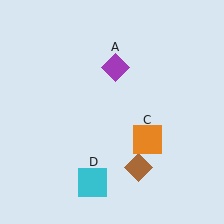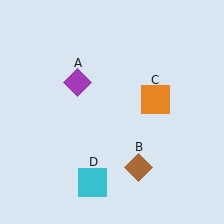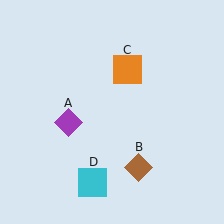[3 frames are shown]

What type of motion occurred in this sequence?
The purple diamond (object A), orange square (object C) rotated counterclockwise around the center of the scene.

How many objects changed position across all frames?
2 objects changed position: purple diamond (object A), orange square (object C).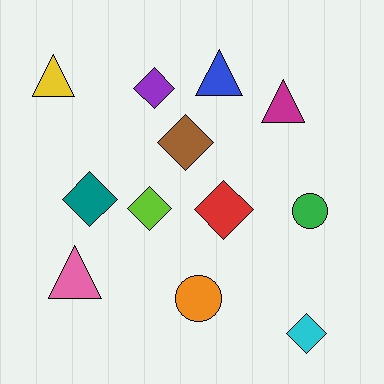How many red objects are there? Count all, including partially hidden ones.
There is 1 red object.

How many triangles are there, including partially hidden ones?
There are 4 triangles.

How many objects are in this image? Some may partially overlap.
There are 12 objects.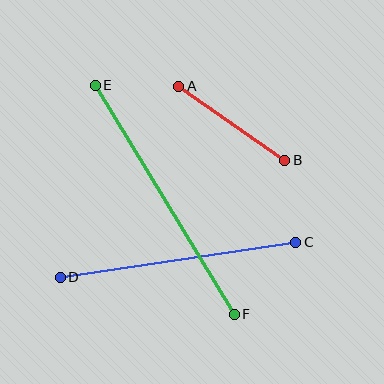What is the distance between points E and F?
The distance is approximately 268 pixels.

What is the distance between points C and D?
The distance is approximately 238 pixels.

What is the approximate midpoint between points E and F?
The midpoint is at approximately (165, 200) pixels.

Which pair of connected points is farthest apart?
Points E and F are farthest apart.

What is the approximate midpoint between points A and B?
The midpoint is at approximately (232, 123) pixels.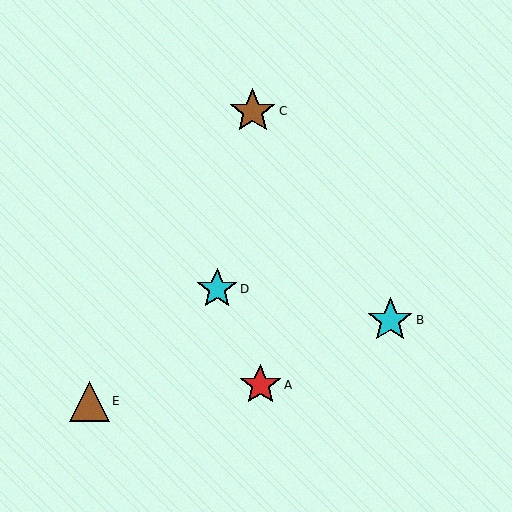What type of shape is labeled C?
Shape C is a brown star.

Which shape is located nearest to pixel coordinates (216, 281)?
The cyan star (labeled D) at (217, 289) is nearest to that location.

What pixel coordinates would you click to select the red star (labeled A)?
Click at (260, 385) to select the red star A.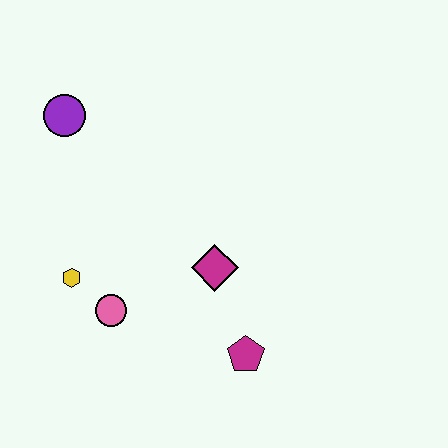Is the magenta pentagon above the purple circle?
No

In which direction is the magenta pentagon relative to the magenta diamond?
The magenta pentagon is below the magenta diamond.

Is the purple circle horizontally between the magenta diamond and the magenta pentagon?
No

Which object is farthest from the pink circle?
The purple circle is farthest from the pink circle.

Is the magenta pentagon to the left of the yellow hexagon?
No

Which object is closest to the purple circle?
The yellow hexagon is closest to the purple circle.